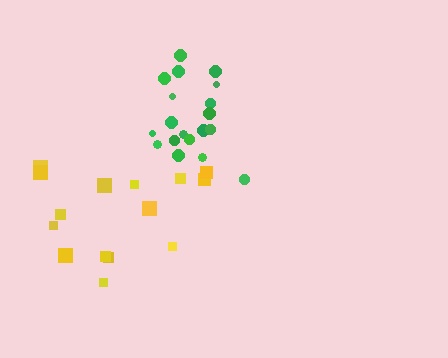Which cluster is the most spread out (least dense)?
Yellow.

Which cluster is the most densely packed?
Green.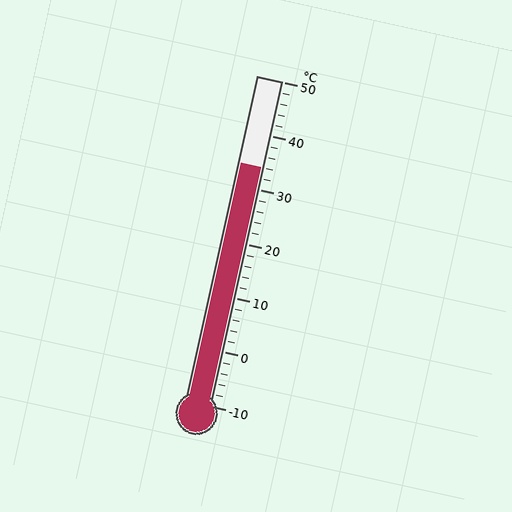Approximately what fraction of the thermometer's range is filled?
The thermometer is filled to approximately 75% of its range.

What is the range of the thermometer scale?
The thermometer scale ranges from -10°C to 50°C.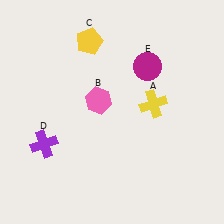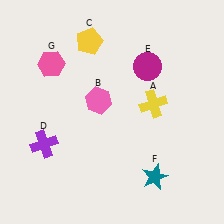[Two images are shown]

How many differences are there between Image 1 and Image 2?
There are 2 differences between the two images.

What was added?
A teal star (F), a pink hexagon (G) were added in Image 2.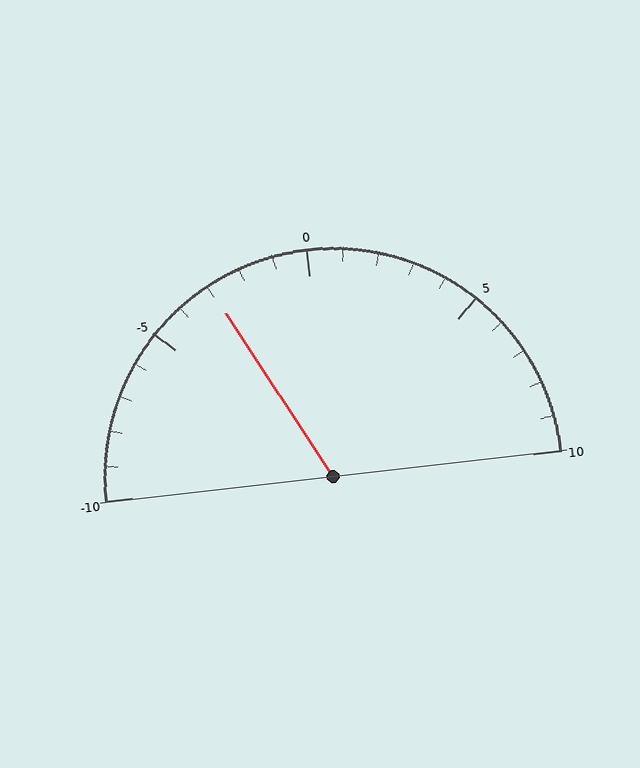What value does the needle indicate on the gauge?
The needle indicates approximately -3.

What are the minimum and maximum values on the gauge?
The gauge ranges from -10 to 10.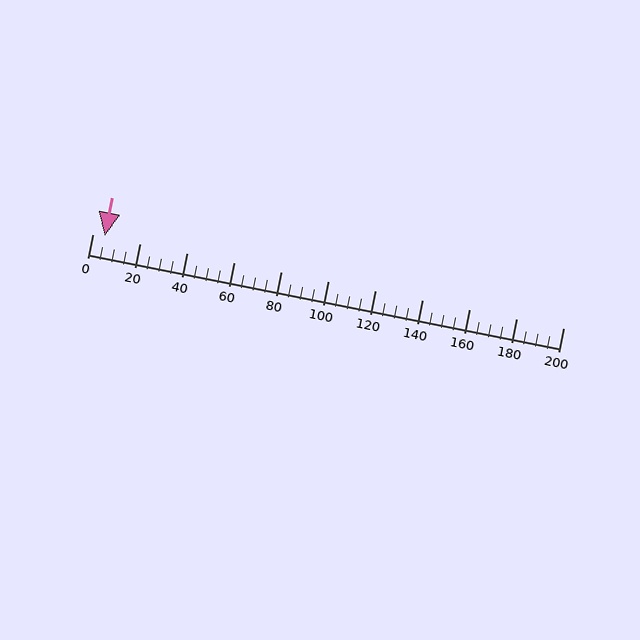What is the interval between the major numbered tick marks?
The major tick marks are spaced 20 units apart.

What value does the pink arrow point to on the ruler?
The pink arrow points to approximately 5.